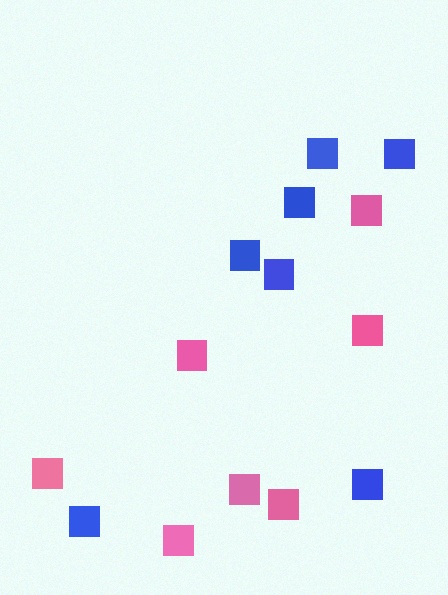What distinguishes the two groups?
There are 2 groups: one group of blue squares (7) and one group of pink squares (7).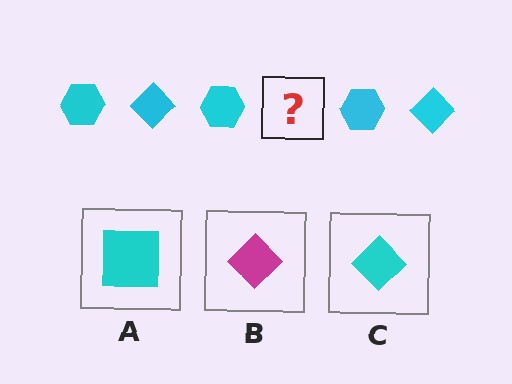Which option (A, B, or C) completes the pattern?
C.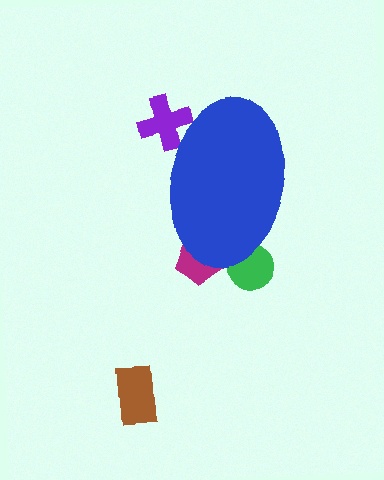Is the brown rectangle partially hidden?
No, the brown rectangle is fully visible.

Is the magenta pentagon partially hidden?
Yes, the magenta pentagon is partially hidden behind the blue ellipse.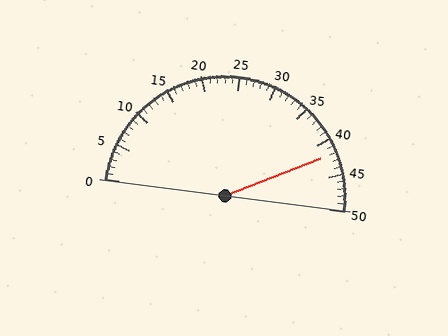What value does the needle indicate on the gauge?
The needle indicates approximately 42.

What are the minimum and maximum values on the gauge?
The gauge ranges from 0 to 50.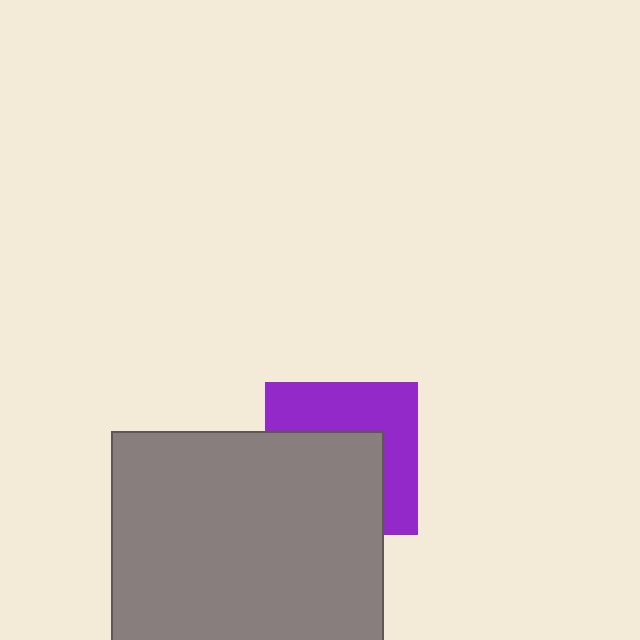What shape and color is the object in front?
The object in front is a gray rectangle.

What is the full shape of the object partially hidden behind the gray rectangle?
The partially hidden object is a purple square.